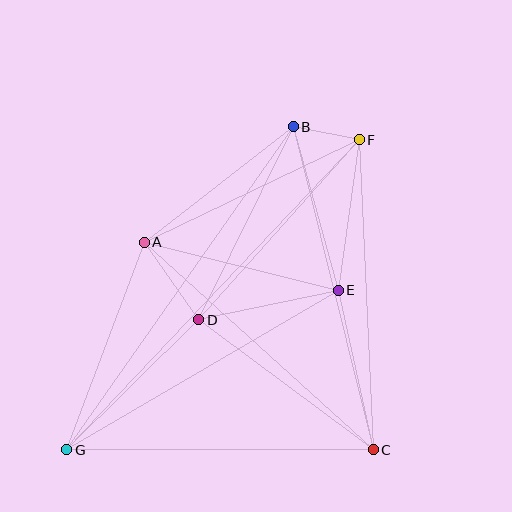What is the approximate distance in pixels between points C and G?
The distance between C and G is approximately 307 pixels.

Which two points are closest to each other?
Points B and F are closest to each other.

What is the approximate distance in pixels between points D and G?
The distance between D and G is approximately 185 pixels.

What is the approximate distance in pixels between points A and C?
The distance between A and C is approximately 309 pixels.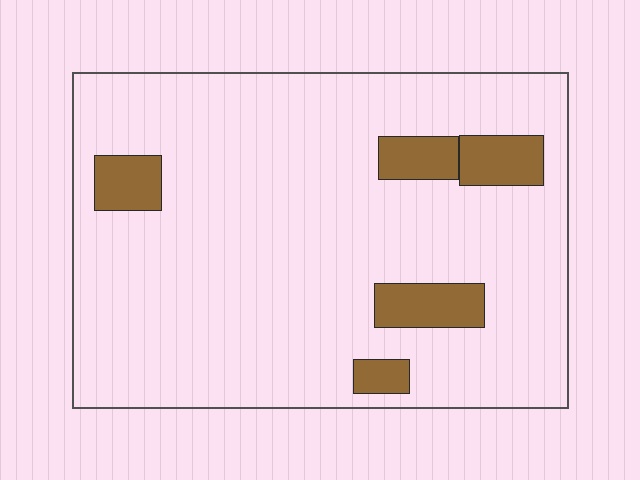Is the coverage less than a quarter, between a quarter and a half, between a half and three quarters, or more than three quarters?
Less than a quarter.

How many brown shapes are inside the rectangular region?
5.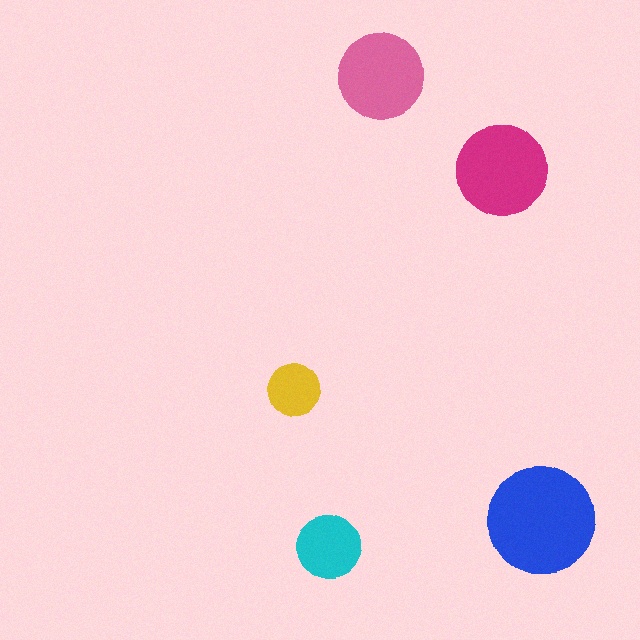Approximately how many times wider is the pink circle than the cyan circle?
About 1.5 times wider.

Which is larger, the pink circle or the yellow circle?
The pink one.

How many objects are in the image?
There are 5 objects in the image.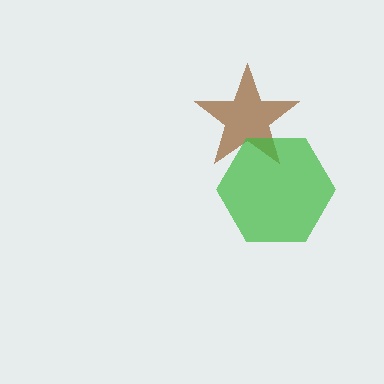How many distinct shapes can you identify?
There are 2 distinct shapes: a brown star, a green hexagon.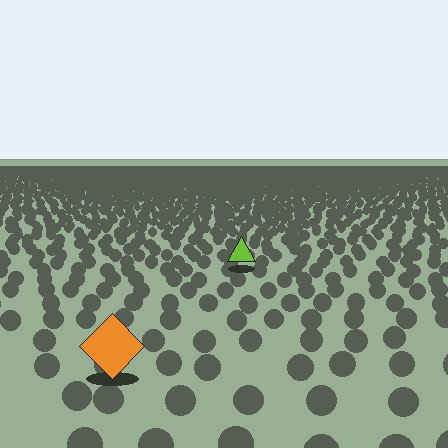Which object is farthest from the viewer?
The lime triangle is farthest from the viewer. It appears smaller and the ground texture around it is denser.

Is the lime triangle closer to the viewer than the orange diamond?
No. The orange diamond is closer — you can tell from the texture gradient: the ground texture is coarser near it.